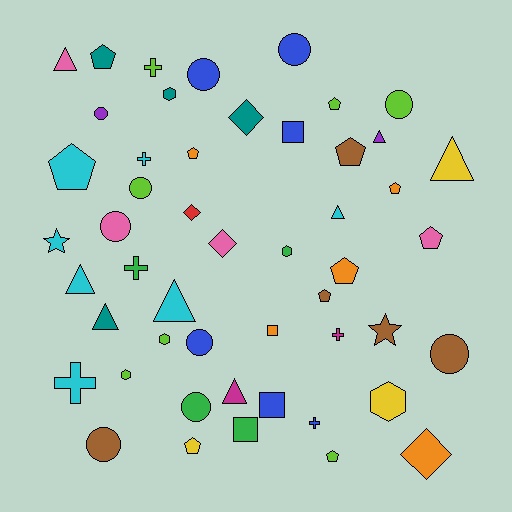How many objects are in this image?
There are 50 objects.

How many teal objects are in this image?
There are 4 teal objects.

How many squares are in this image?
There are 4 squares.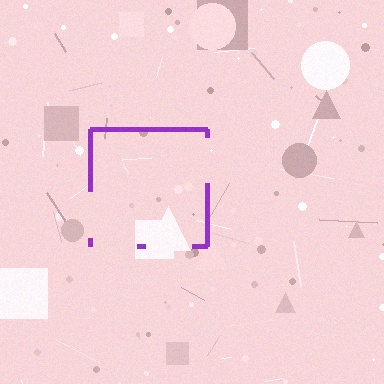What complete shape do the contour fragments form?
The contour fragments form a square.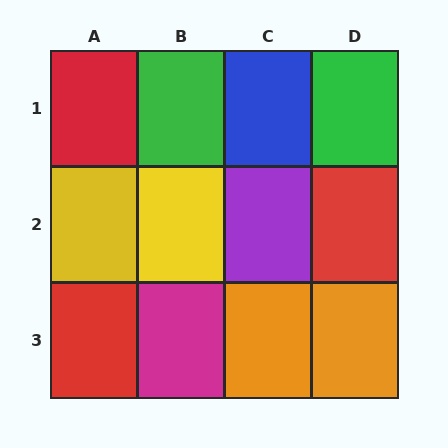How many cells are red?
3 cells are red.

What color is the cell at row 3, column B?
Magenta.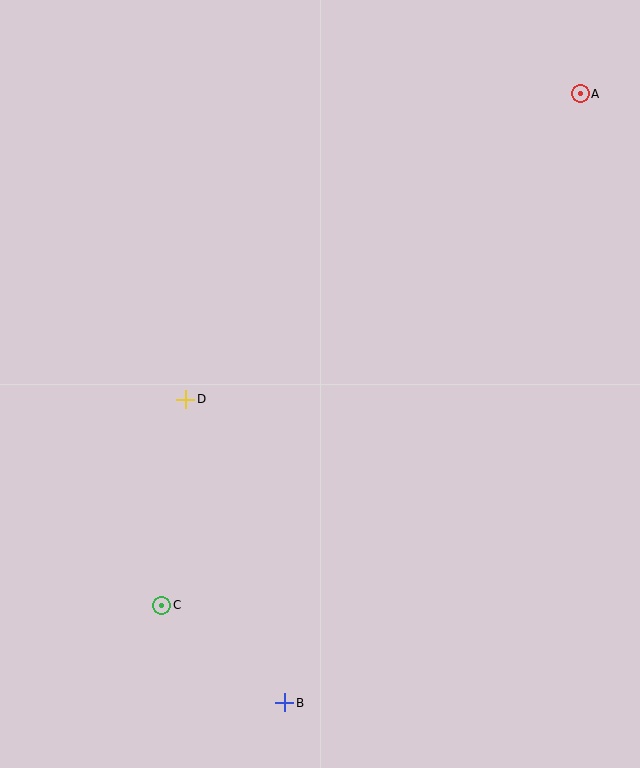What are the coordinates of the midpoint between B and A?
The midpoint between B and A is at (433, 398).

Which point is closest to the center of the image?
Point D at (186, 399) is closest to the center.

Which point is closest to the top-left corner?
Point D is closest to the top-left corner.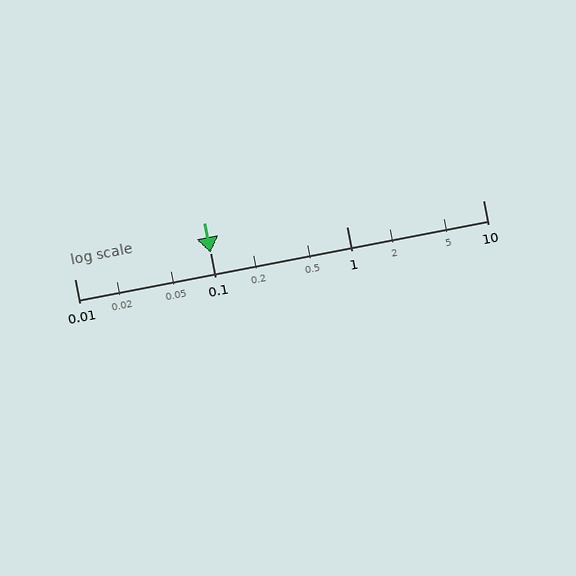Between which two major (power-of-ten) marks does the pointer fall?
The pointer is between 0.1 and 1.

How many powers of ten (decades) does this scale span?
The scale spans 3 decades, from 0.01 to 10.